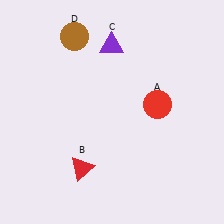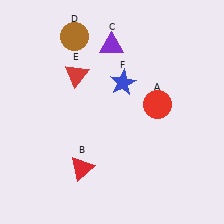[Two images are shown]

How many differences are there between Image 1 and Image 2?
There are 2 differences between the two images.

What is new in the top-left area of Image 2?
A red triangle (E) was added in the top-left area of Image 2.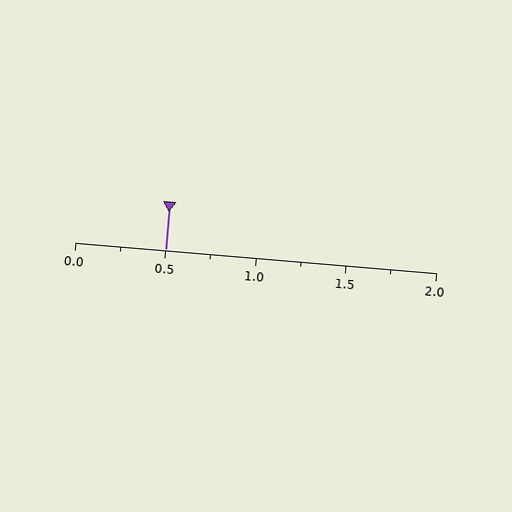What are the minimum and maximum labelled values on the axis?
The axis runs from 0.0 to 2.0.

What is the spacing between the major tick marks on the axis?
The major ticks are spaced 0.5 apart.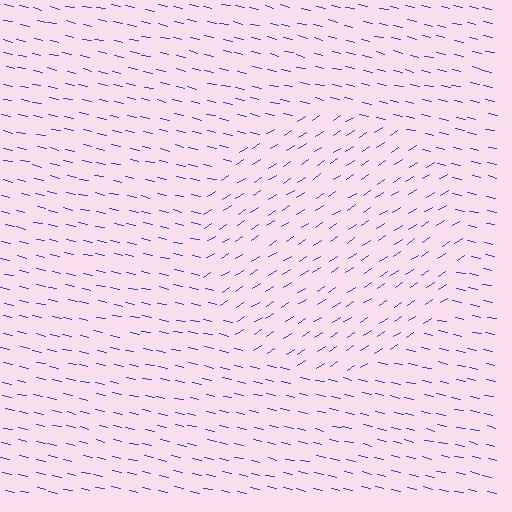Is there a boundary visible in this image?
Yes, there is a texture boundary formed by a change in line orientation.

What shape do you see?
I see a circle.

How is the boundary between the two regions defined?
The boundary is defined purely by a change in line orientation (approximately 45 degrees difference). All lines are the same color and thickness.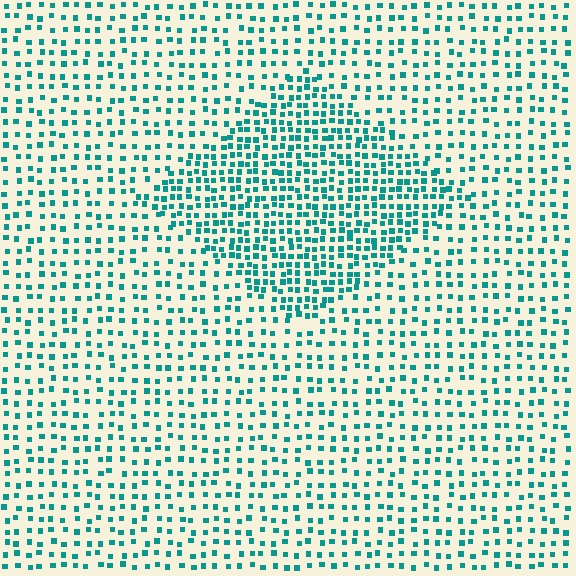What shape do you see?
I see a diamond.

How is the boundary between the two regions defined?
The boundary is defined by a change in element density (approximately 1.9x ratio). All elements are the same color, size, and shape.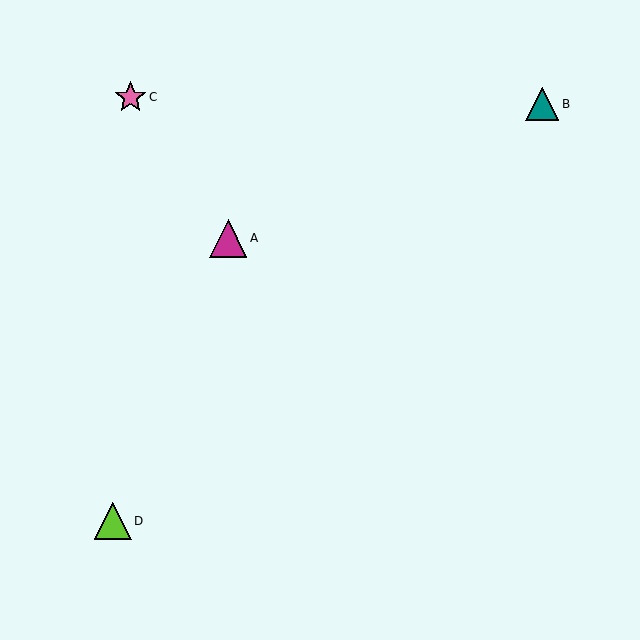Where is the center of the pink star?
The center of the pink star is at (130, 97).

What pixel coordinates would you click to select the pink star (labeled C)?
Click at (130, 97) to select the pink star C.